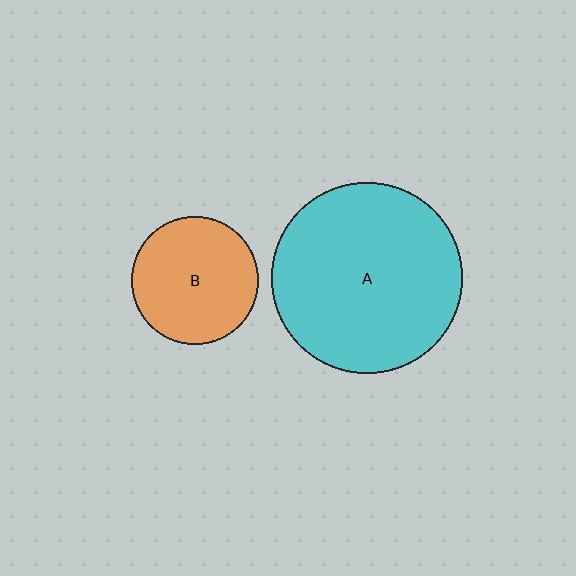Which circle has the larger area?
Circle A (cyan).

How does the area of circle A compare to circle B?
Approximately 2.3 times.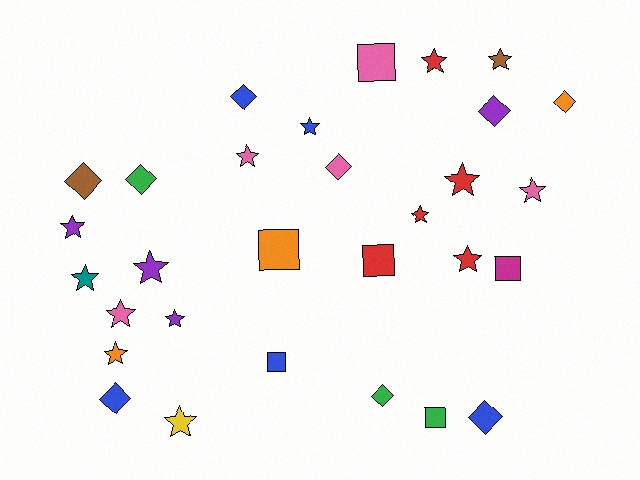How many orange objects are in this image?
There are 3 orange objects.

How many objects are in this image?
There are 30 objects.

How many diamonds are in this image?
There are 9 diamonds.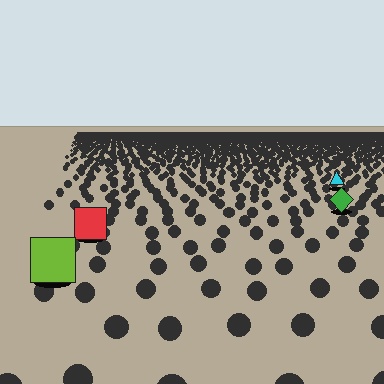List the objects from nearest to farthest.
From nearest to farthest: the lime square, the red square, the green diamond, the cyan triangle.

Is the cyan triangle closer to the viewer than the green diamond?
No. The green diamond is closer — you can tell from the texture gradient: the ground texture is coarser near it.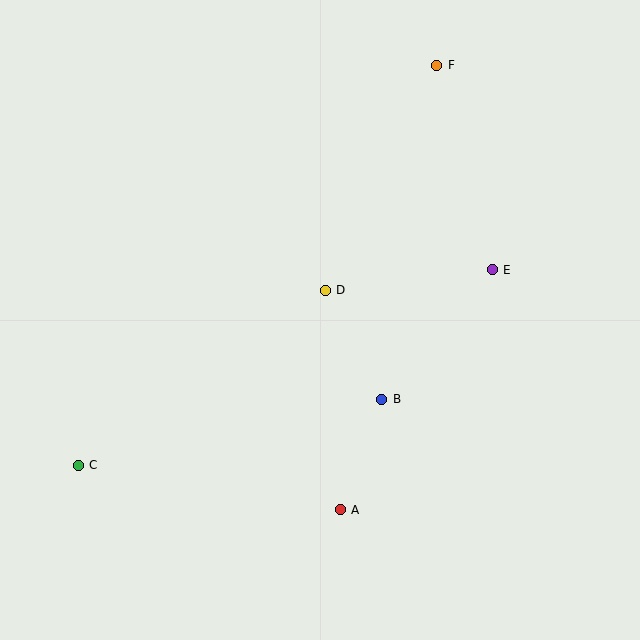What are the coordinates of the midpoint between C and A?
The midpoint between C and A is at (209, 488).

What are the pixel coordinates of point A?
Point A is at (340, 510).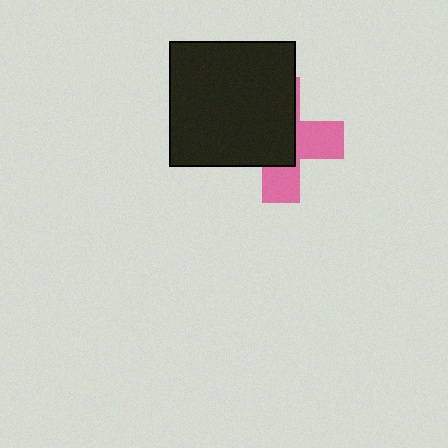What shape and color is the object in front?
The object in front is a black square.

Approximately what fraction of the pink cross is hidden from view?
Roughly 58% of the pink cross is hidden behind the black square.